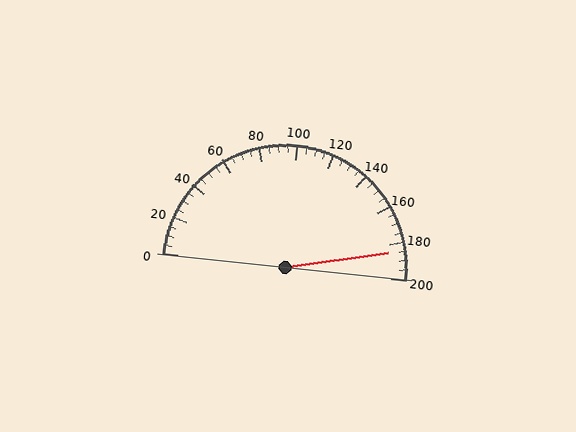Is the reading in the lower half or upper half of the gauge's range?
The reading is in the upper half of the range (0 to 200).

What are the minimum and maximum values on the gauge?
The gauge ranges from 0 to 200.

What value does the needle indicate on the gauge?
The needle indicates approximately 185.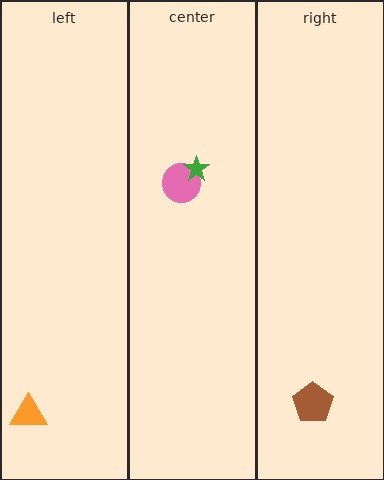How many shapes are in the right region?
1.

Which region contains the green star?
The center region.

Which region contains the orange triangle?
The left region.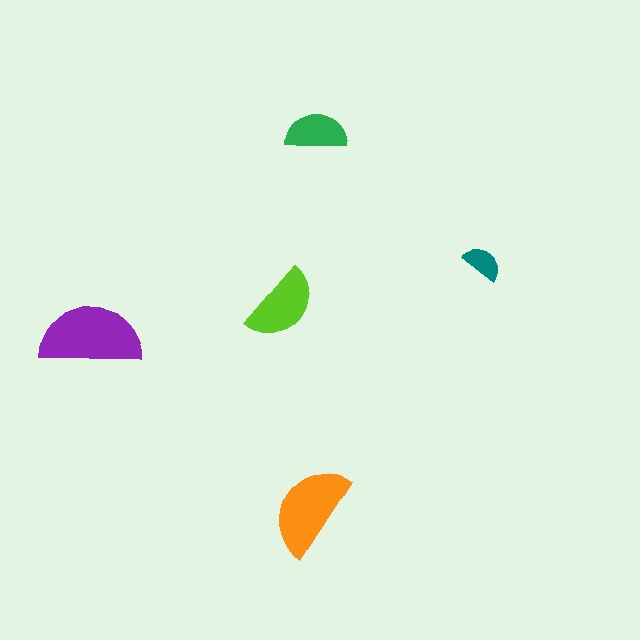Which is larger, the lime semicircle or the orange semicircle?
The orange one.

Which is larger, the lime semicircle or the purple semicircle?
The purple one.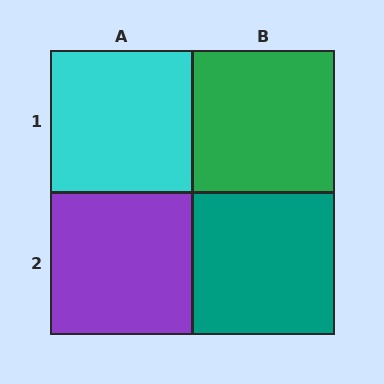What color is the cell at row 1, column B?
Green.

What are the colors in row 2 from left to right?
Purple, teal.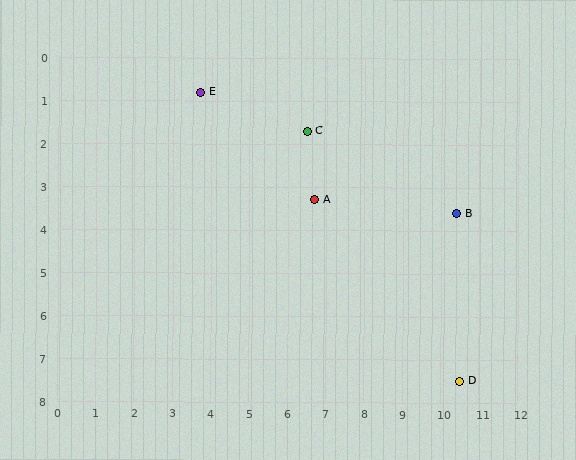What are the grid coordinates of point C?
Point C is at approximately (6.5, 1.7).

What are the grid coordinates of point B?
Point B is at approximately (10.4, 3.6).